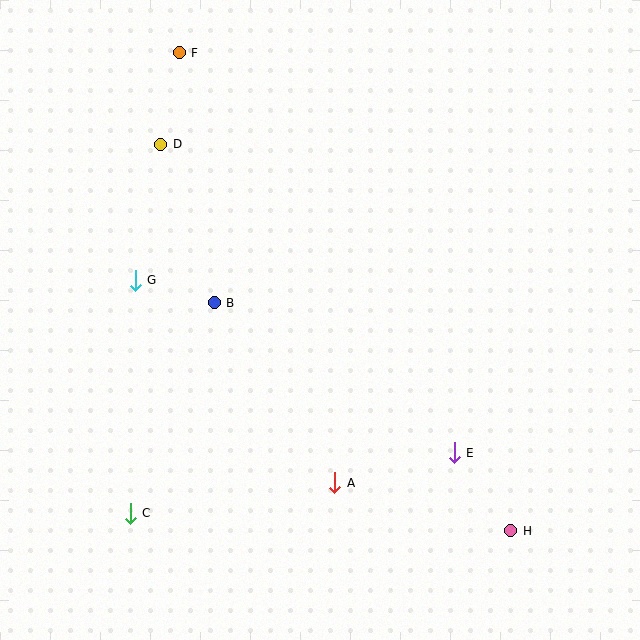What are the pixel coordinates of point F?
Point F is at (179, 53).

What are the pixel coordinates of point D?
Point D is at (160, 145).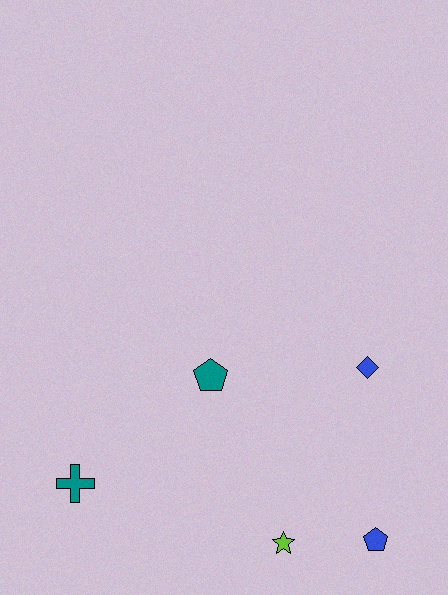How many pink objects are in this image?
There are no pink objects.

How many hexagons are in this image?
There are no hexagons.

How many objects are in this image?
There are 5 objects.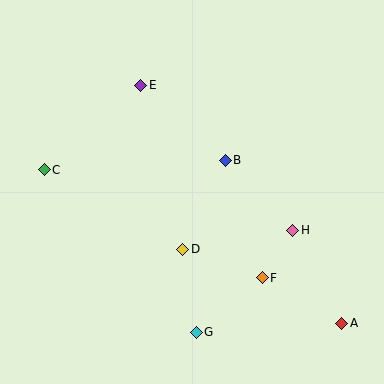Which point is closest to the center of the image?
Point B at (225, 160) is closest to the center.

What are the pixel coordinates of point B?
Point B is at (225, 160).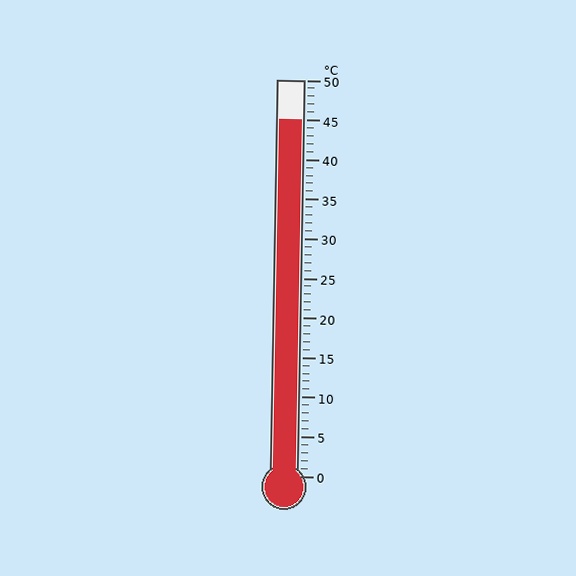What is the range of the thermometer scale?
The thermometer scale ranges from 0°C to 50°C.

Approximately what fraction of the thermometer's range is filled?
The thermometer is filled to approximately 90% of its range.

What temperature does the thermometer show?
The thermometer shows approximately 45°C.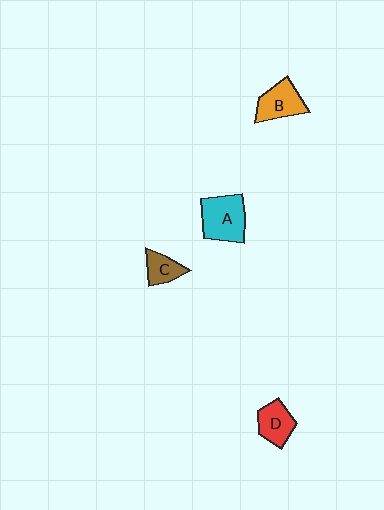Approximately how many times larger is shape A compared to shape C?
Approximately 1.9 times.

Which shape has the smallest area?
Shape C (brown).